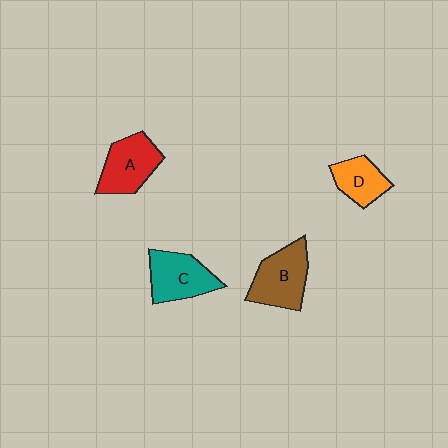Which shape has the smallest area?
Shape D (orange).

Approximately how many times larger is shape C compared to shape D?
Approximately 1.4 times.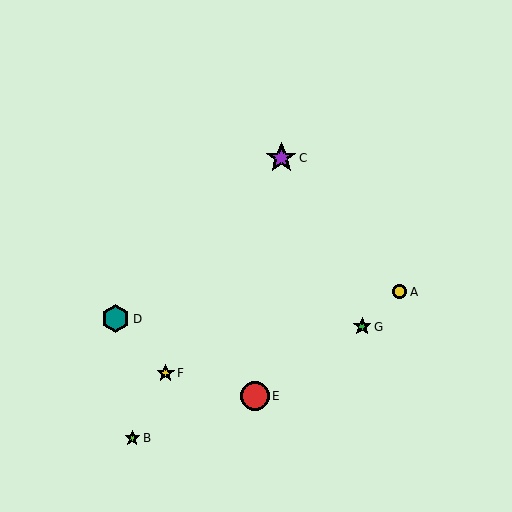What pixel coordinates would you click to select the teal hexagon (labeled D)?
Click at (116, 319) to select the teal hexagon D.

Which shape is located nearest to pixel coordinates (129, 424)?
The lime star (labeled B) at (132, 438) is nearest to that location.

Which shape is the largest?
The purple star (labeled C) is the largest.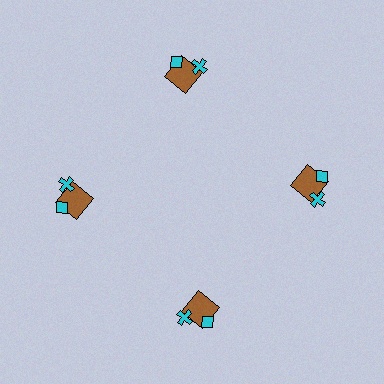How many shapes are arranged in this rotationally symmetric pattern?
There are 12 shapes, arranged in 4 groups of 3.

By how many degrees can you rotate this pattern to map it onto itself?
The pattern maps onto itself every 90 degrees of rotation.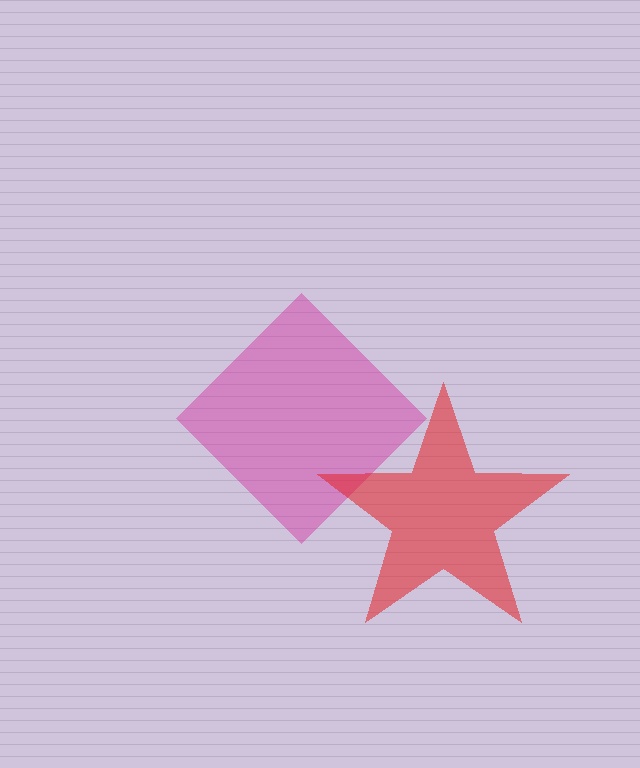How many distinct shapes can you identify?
There are 2 distinct shapes: a magenta diamond, a red star.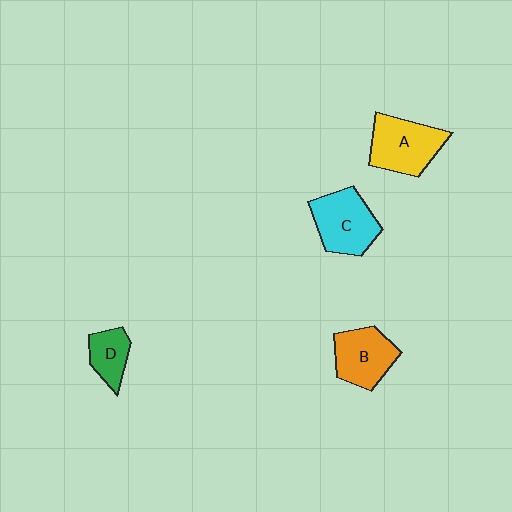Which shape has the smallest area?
Shape D (green).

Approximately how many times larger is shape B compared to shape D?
Approximately 1.6 times.